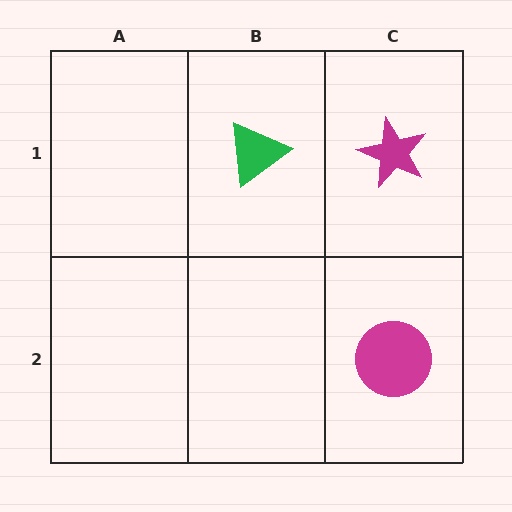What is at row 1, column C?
A magenta star.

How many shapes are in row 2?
1 shape.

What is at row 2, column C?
A magenta circle.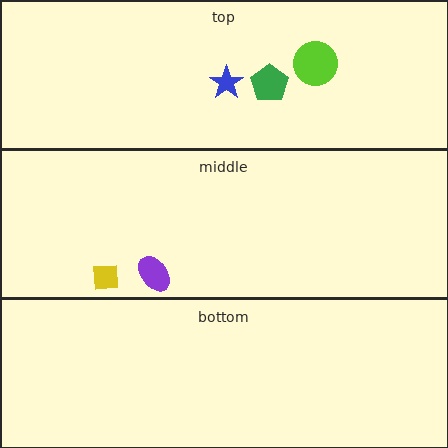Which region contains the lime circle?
The top region.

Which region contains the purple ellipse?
The middle region.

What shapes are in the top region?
The lime circle, the blue star, the green pentagon.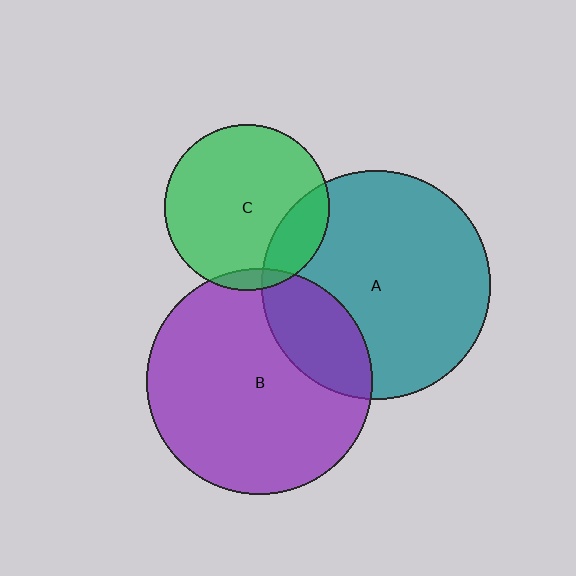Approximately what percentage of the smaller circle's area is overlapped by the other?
Approximately 20%.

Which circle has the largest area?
Circle A (teal).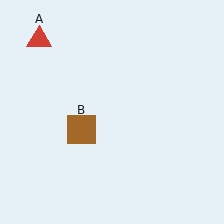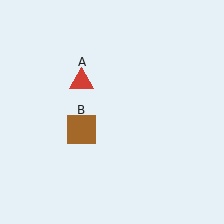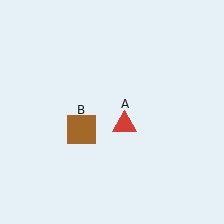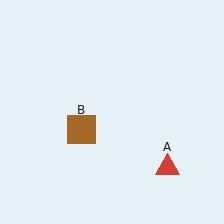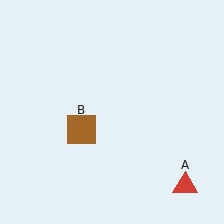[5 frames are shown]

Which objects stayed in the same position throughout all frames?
Brown square (object B) remained stationary.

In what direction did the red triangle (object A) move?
The red triangle (object A) moved down and to the right.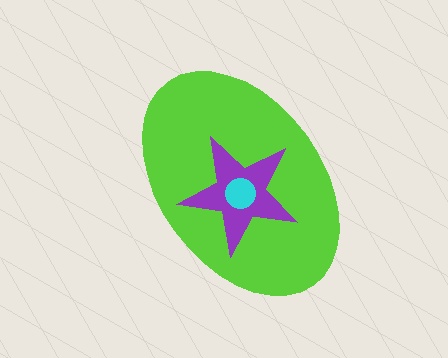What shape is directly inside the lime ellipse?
The purple star.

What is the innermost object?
The cyan circle.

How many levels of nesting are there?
3.